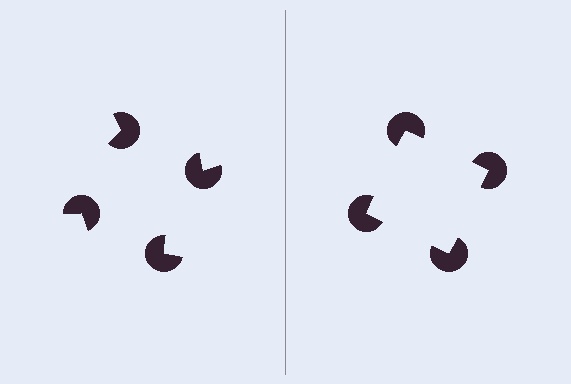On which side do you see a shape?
An illusory square appears on the right side. On the left side the wedge cuts are rotated, so no coherent shape forms.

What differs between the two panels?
The pac-man discs are positioned identically on both sides; only the wedge orientations differ. On the right they align to a square; on the left they are misaligned.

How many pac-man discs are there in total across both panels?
8 — 4 on each side.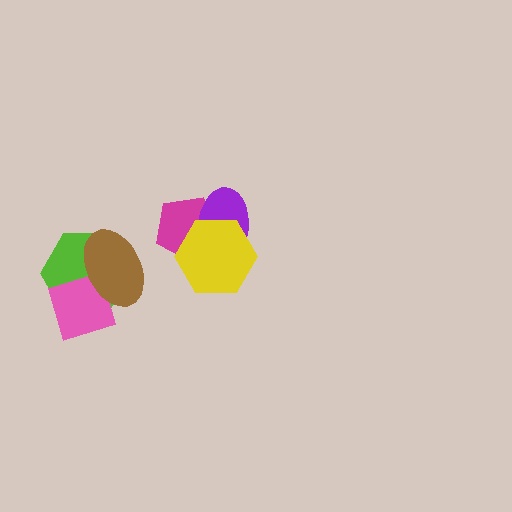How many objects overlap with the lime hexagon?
2 objects overlap with the lime hexagon.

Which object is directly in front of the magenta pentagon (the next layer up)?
The purple ellipse is directly in front of the magenta pentagon.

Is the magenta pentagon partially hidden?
Yes, it is partially covered by another shape.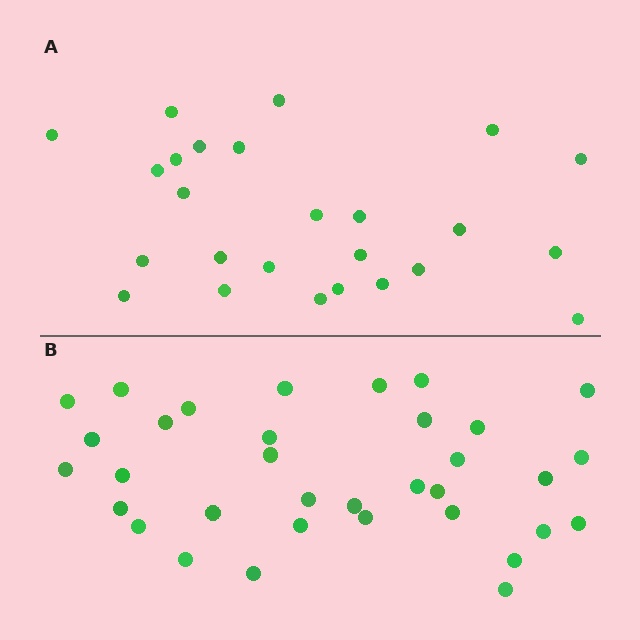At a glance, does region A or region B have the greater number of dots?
Region B (the bottom region) has more dots.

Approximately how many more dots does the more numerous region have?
Region B has roughly 8 or so more dots than region A.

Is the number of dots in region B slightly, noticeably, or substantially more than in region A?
Region B has noticeably more, but not dramatically so. The ratio is roughly 1.4 to 1.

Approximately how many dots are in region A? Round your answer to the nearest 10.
About 20 dots. (The exact count is 25, which rounds to 20.)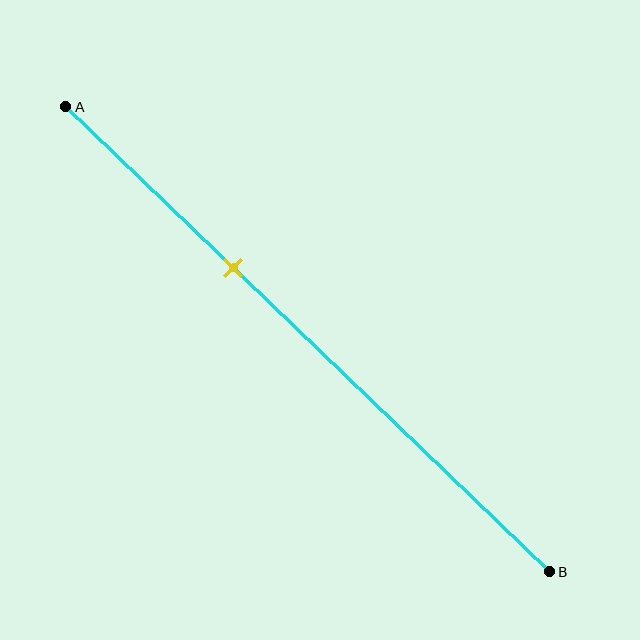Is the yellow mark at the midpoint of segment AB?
No, the mark is at about 35% from A, not at the 50% midpoint.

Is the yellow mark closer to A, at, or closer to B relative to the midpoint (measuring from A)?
The yellow mark is closer to point A than the midpoint of segment AB.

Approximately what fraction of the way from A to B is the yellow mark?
The yellow mark is approximately 35% of the way from A to B.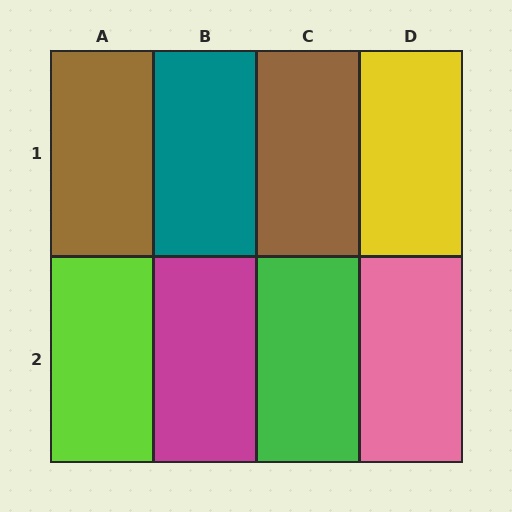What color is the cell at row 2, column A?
Lime.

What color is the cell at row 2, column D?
Pink.